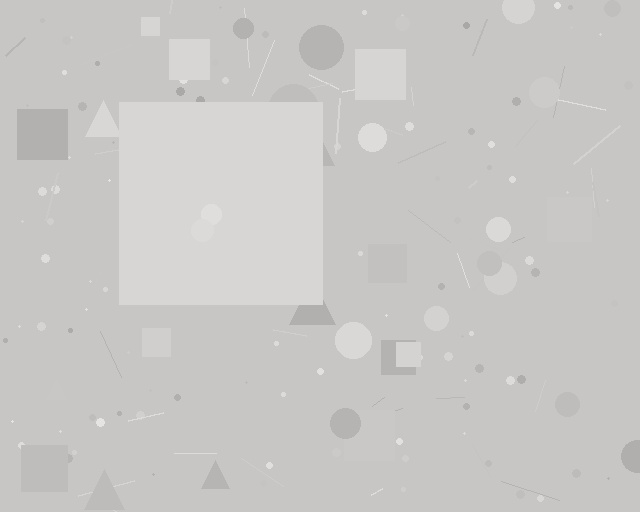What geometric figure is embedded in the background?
A square is embedded in the background.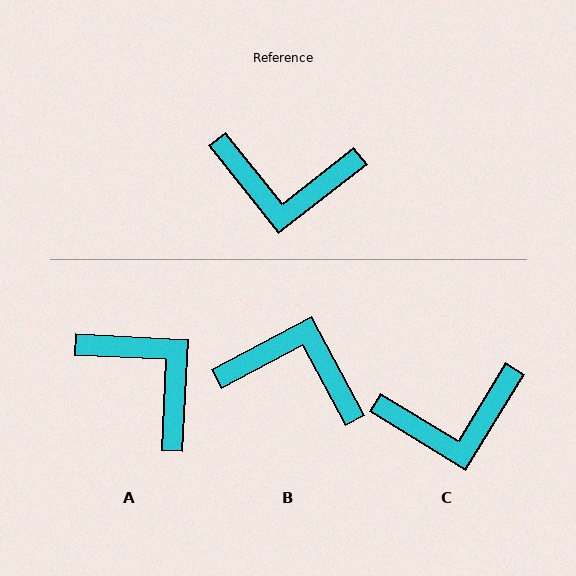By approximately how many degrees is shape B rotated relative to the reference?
Approximately 170 degrees counter-clockwise.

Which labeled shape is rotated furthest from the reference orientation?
B, about 170 degrees away.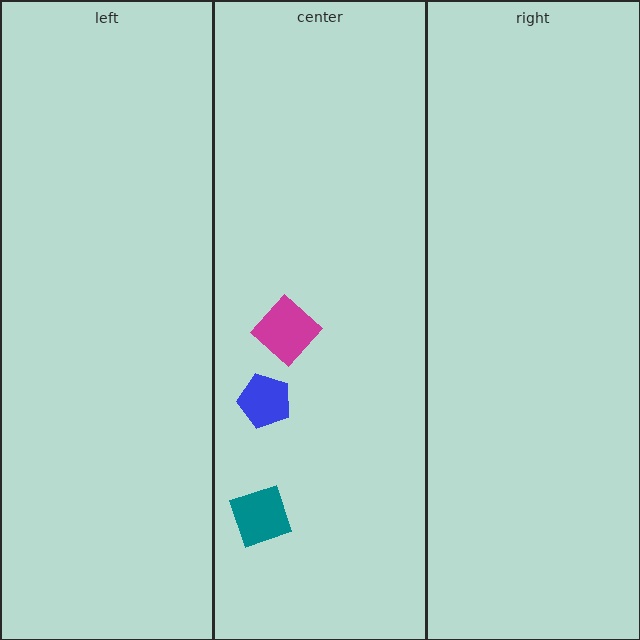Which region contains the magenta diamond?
The center region.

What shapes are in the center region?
The magenta diamond, the blue pentagon, the teal square.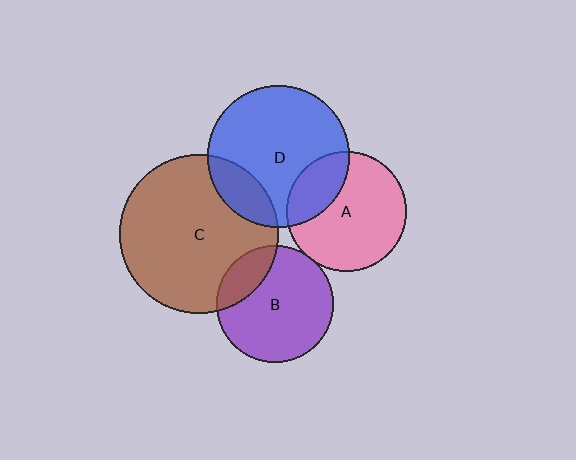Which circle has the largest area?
Circle C (brown).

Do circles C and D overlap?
Yes.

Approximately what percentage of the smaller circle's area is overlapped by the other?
Approximately 15%.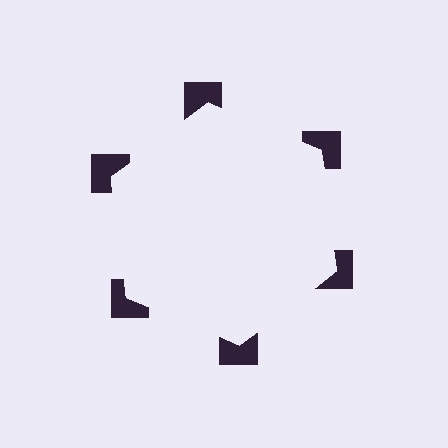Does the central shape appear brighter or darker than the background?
It typically appears slightly brighter than the background, even though no actual brightness change is drawn.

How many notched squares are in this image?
There are 6 — one at each vertex of the illusory hexagon.